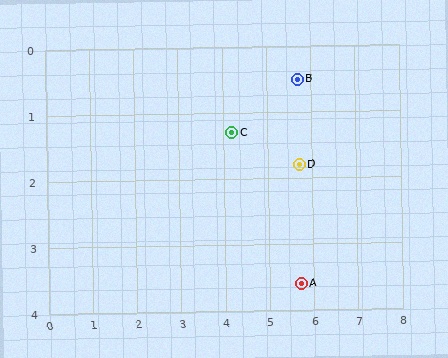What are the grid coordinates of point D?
Point D is at approximately (5.7, 1.8).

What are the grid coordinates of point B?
Point B is at approximately (5.7, 0.5).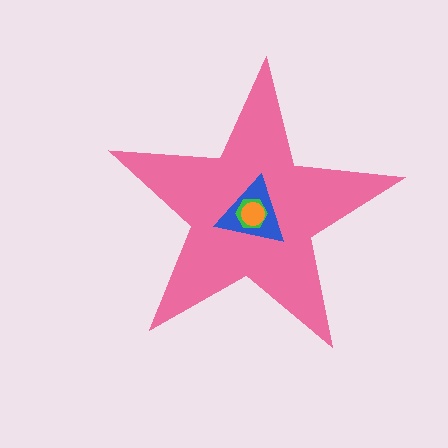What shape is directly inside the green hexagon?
The orange circle.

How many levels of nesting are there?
4.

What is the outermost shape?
The pink star.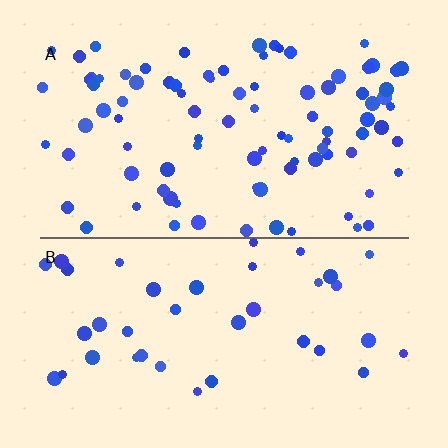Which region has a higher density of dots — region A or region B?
A (the top).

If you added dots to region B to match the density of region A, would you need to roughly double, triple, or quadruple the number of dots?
Approximately double.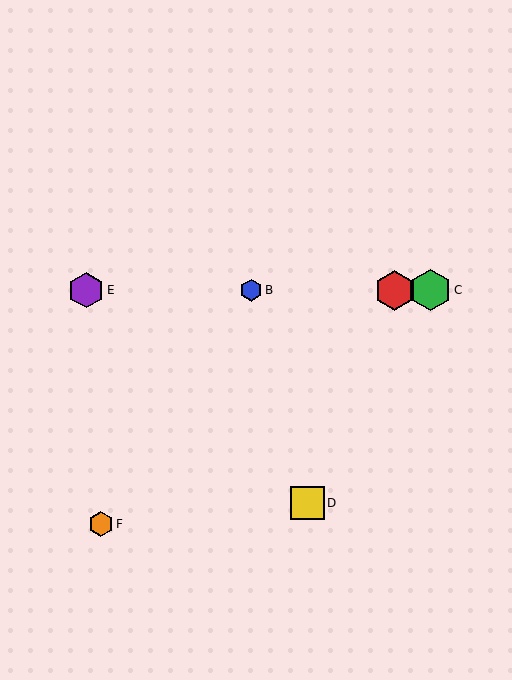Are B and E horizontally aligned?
Yes, both are at y≈290.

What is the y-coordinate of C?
Object C is at y≈290.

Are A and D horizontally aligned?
No, A is at y≈290 and D is at y≈503.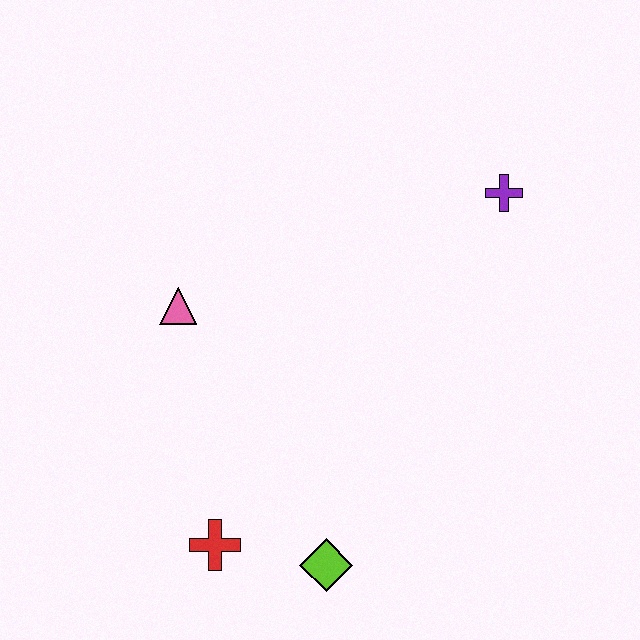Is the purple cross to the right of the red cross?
Yes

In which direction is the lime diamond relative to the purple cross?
The lime diamond is below the purple cross.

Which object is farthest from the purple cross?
The red cross is farthest from the purple cross.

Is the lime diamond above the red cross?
No